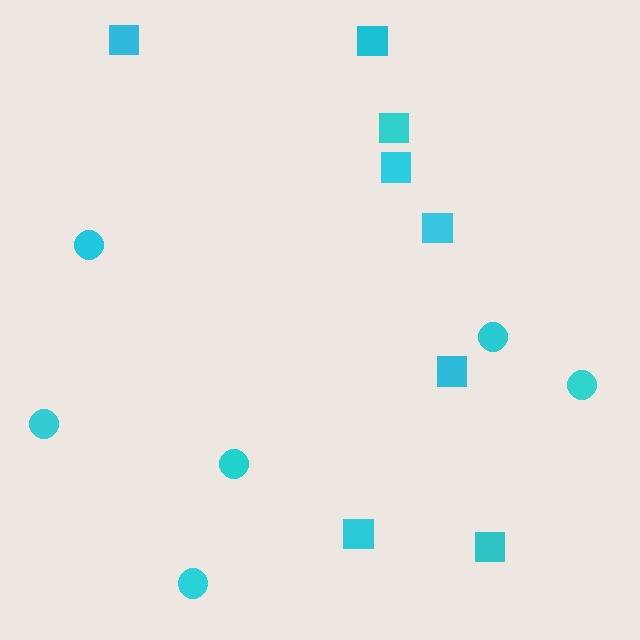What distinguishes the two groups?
There are 2 groups: one group of squares (8) and one group of circles (6).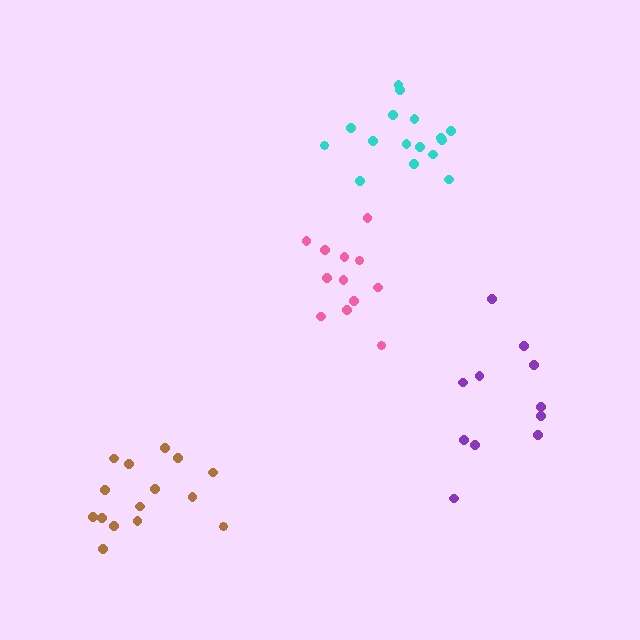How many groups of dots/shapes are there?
There are 4 groups.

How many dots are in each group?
Group 1: 12 dots, Group 2: 16 dots, Group 3: 15 dots, Group 4: 11 dots (54 total).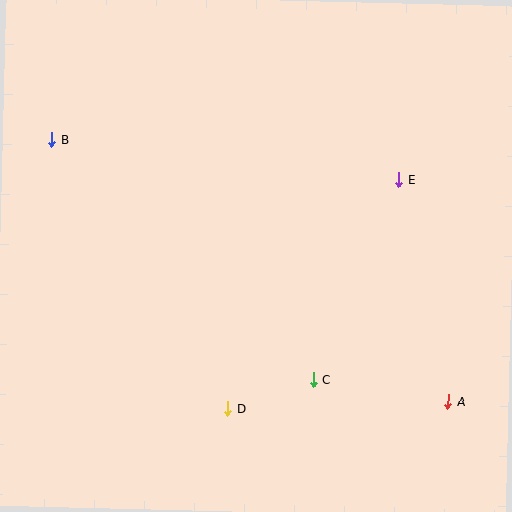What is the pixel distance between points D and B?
The distance between D and B is 322 pixels.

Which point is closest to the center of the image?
Point C at (313, 380) is closest to the center.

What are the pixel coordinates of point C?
Point C is at (313, 380).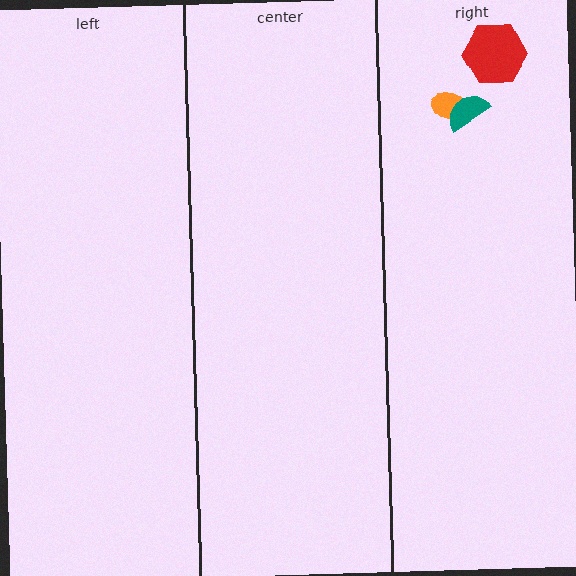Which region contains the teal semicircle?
The right region.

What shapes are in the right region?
The orange ellipse, the red hexagon, the teal semicircle.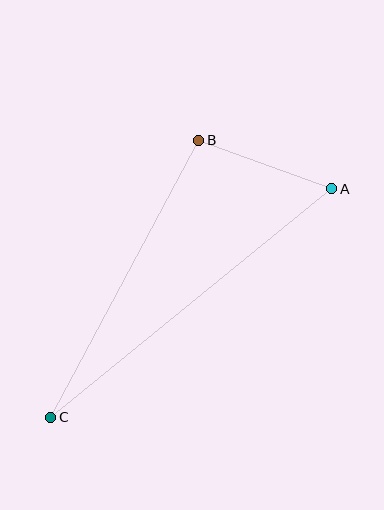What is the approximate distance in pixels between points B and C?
The distance between B and C is approximately 315 pixels.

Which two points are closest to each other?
Points A and B are closest to each other.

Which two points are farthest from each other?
Points A and C are farthest from each other.